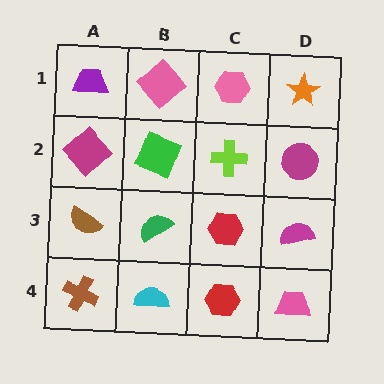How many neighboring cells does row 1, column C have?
3.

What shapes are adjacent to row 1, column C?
A lime cross (row 2, column C), a pink diamond (row 1, column B), an orange star (row 1, column D).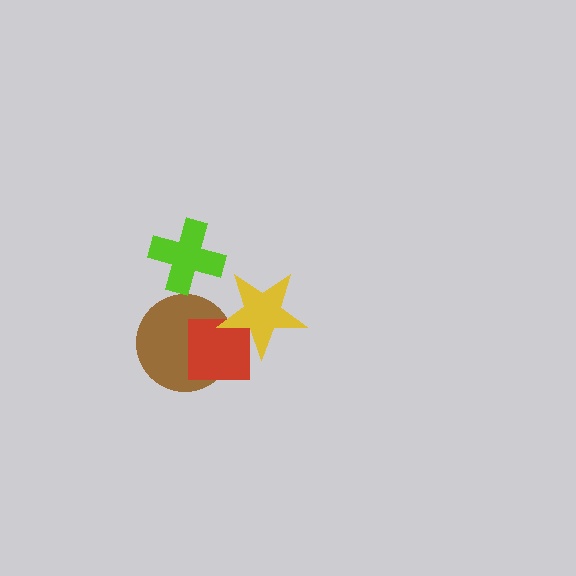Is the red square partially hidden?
Yes, it is partially covered by another shape.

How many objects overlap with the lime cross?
0 objects overlap with the lime cross.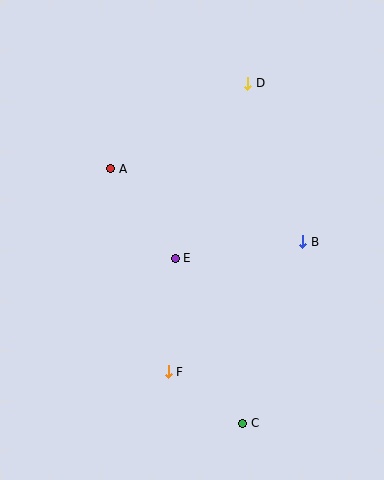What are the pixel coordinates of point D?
Point D is at (248, 83).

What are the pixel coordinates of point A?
Point A is at (111, 169).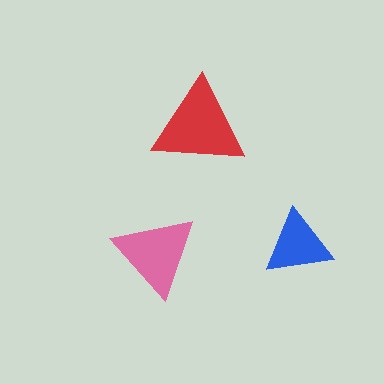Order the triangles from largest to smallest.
the red one, the pink one, the blue one.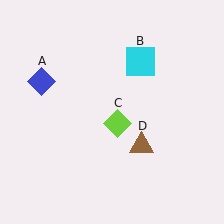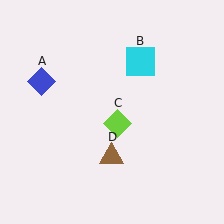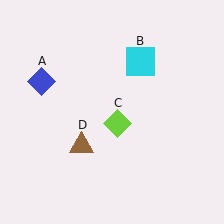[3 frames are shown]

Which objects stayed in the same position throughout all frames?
Blue diamond (object A) and cyan square (object B) and lime diamond (object C) remained stationary.